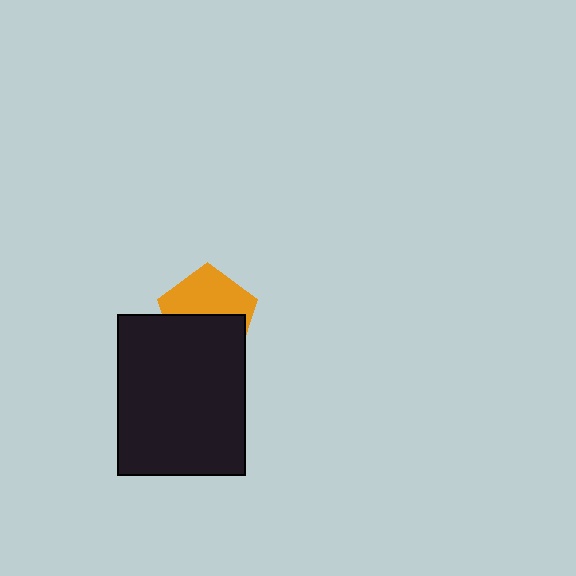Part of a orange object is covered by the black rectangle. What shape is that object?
It is a pentagon.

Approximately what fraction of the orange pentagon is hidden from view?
Roughly 50% of the orange pentagon is hidden behind the black rectangle.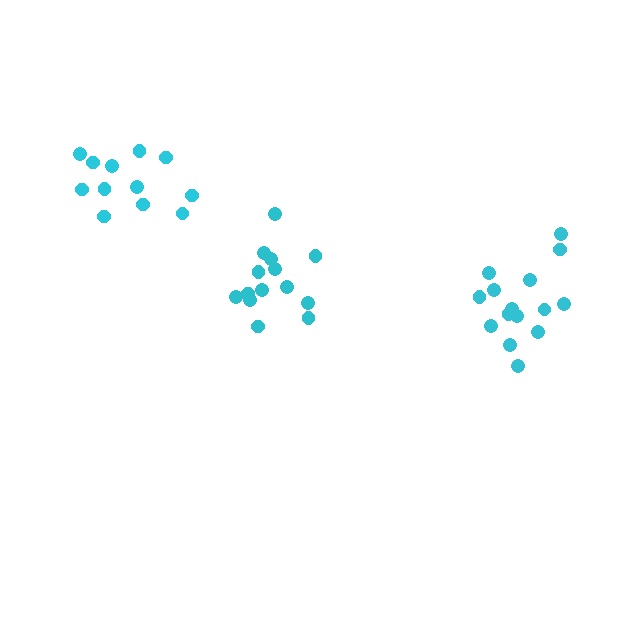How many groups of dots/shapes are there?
There are 3 groups.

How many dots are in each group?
Group 1: 14 dots, Group 2: 15 dots, Group 3: 12 dots (41 total).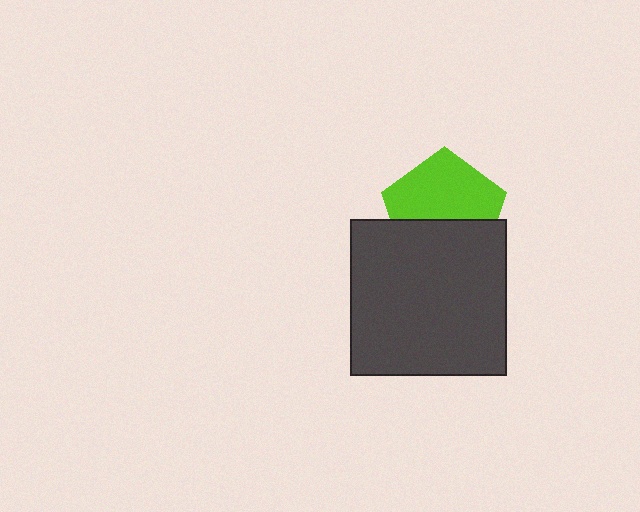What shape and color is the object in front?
The object in front is a dark gray square.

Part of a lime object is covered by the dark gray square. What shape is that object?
It is a pentagon.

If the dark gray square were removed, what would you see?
You would see the complete lime pentagon.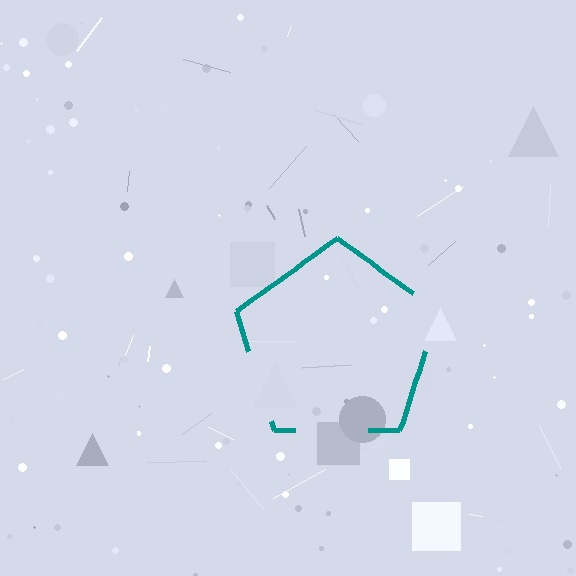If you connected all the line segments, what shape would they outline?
They would outline a pentagon.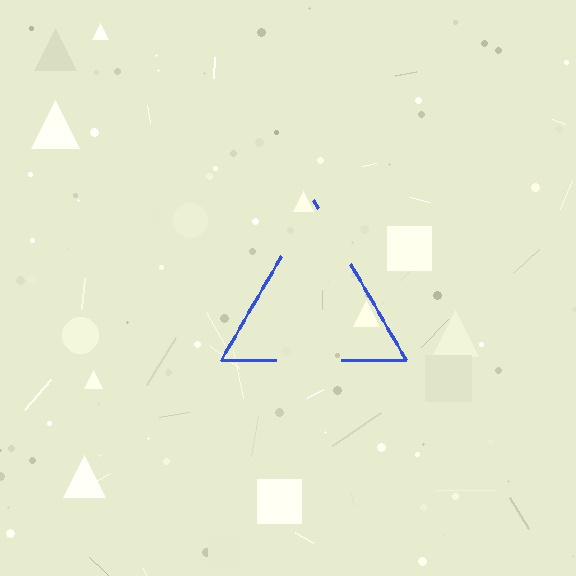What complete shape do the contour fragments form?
The contour fragments form a triangle.